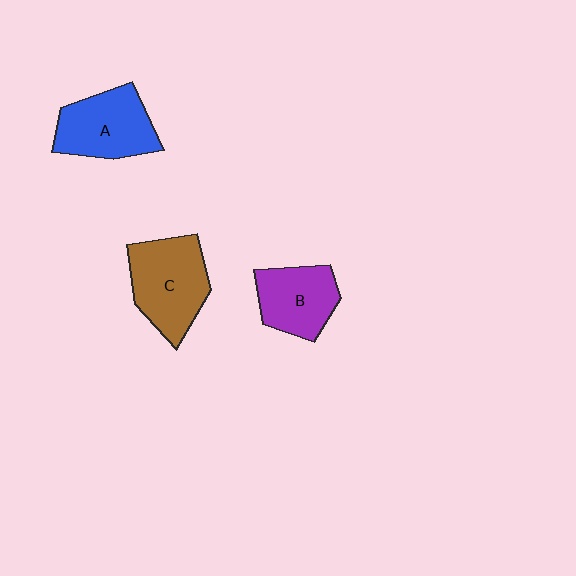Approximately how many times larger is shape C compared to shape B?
Approximately 1.3 times.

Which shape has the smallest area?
Shape B (purple).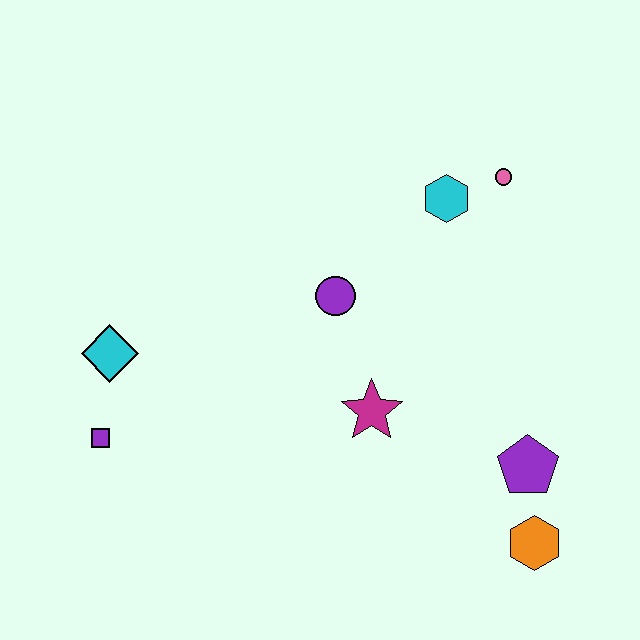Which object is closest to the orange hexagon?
The purple pentagon is closest to the orange hexagon.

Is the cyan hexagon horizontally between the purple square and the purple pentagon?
Yes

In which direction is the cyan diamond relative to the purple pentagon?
The cyan diamond is to the left of the purple pentagon.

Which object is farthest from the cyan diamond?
The orange hexagon is farthest from the cyan diamond.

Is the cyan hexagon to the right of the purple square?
Yes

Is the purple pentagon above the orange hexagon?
Yes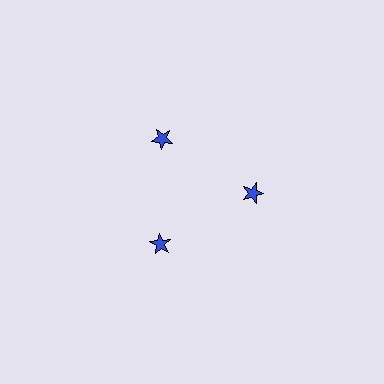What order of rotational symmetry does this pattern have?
This pattern has 3-fold rotational symmetry.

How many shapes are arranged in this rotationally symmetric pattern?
There are 3 shapes, arranged in 3 groups of 1.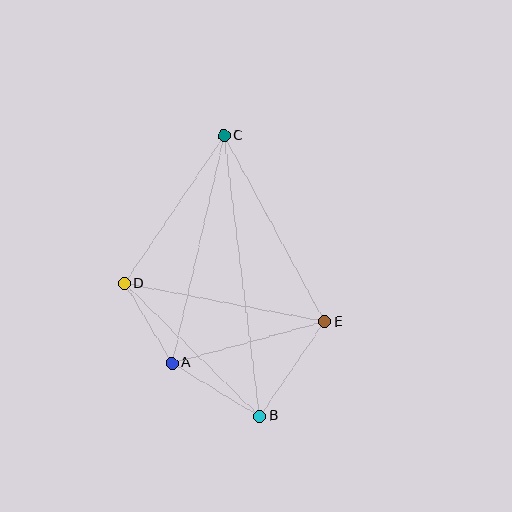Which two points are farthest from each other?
Points B and C are farthest from each other.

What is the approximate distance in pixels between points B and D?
The distance between B and D is approximately 190 pixels.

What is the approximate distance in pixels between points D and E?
The distance between D and E is approximately 204 pixels.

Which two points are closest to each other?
Points A and D are closest to each other.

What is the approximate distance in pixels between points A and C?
The distance between A and C is approximately 233 pixels.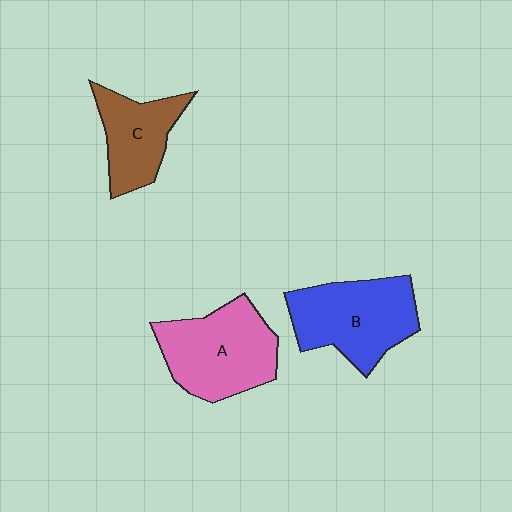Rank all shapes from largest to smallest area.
From largest to smallest: A (pink), B (blue), C (brown).